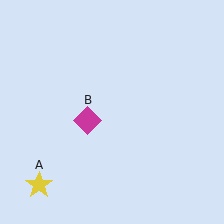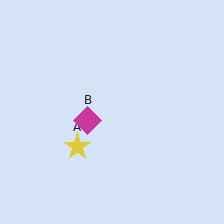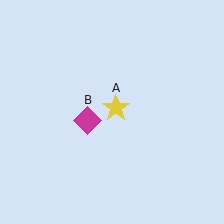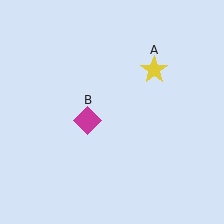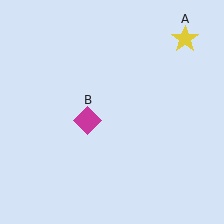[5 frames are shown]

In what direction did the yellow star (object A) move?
The yellow star (object A) moved up and to the right.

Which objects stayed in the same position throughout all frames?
Magenta diamond (object B) remained stationary.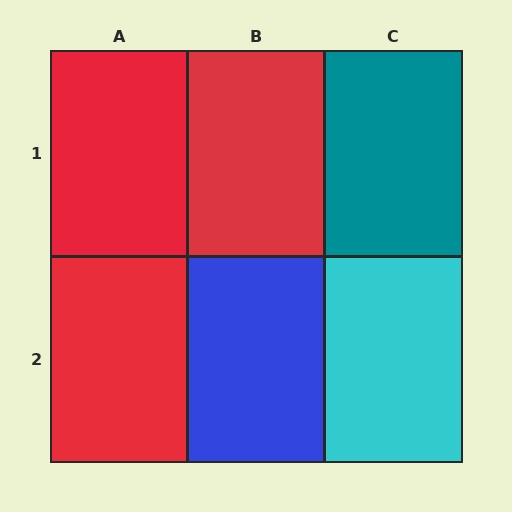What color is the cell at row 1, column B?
Red.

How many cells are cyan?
1 cell is cyan.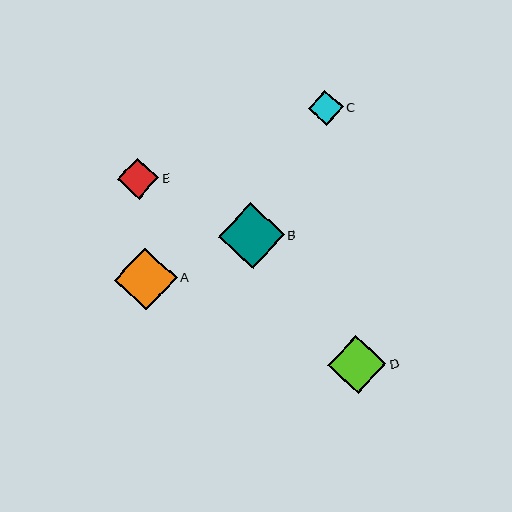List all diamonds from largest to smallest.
From largest to smallest: B, A, D, E, C.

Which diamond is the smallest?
Diamond C is the smallest with a size of approximately 35 pixels.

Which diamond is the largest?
Diamond B is the largest with a size of approximately 66 pixels.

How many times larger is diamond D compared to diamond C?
Diamond D is approximately 1.7 times the size of diamond C.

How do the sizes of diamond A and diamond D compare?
Diamond A and diamond D are approximately the same size.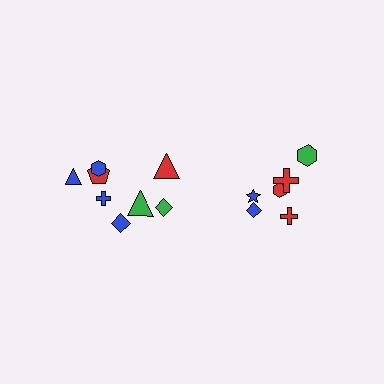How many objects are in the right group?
There are 6 objects.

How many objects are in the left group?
There are 8 objects.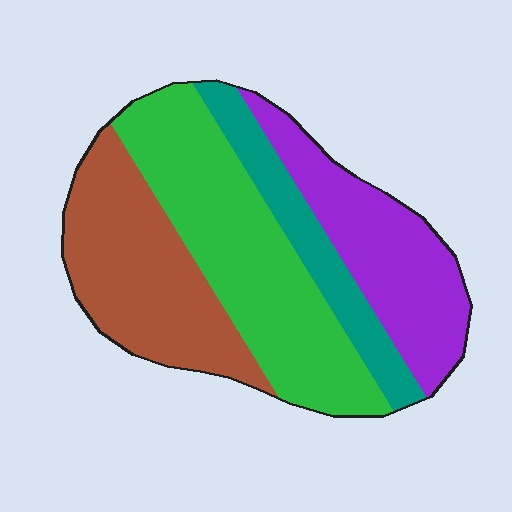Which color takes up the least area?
Teal, at roughly 15%.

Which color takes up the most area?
Green, at roughly 35%.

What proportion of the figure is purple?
Purple takes up between a sixth and a third of the figure.